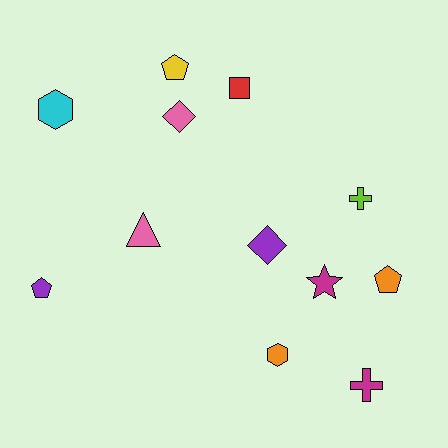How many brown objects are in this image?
There are no brown objects.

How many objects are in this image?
There are 12 objects.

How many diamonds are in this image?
There are 2 diamonds.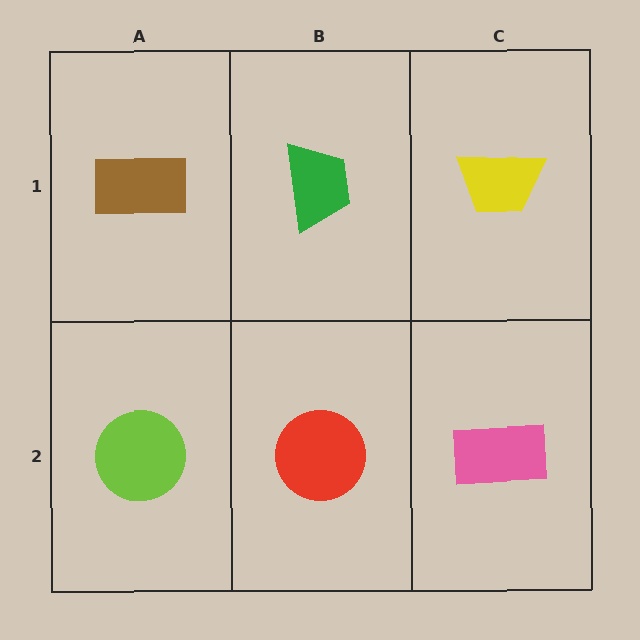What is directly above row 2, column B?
A green trapezoid.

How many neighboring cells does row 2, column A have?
2.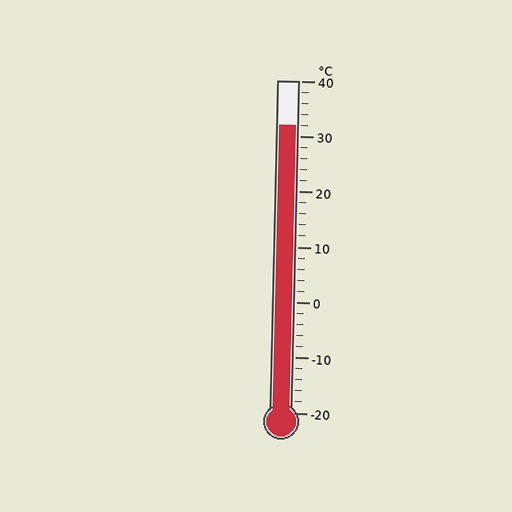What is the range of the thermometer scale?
The thermometer scale ranges from -20°C to 40°C.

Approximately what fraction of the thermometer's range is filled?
The thermometer is filled to approximately 85% of its range.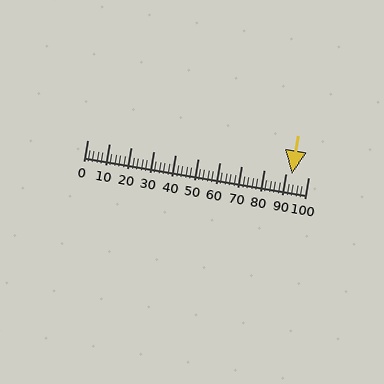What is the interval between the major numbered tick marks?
The major tick marks are spaced 10 units apart.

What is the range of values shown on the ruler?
The ruler shows values from 0 to 100.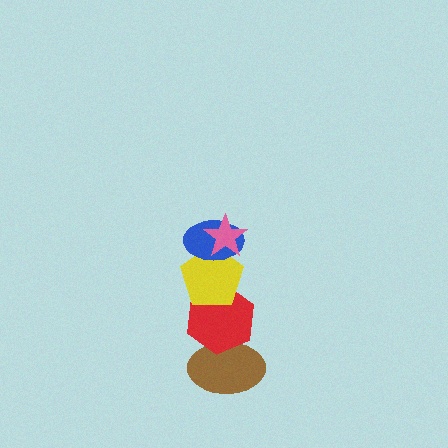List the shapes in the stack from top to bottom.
From top to bottom: the pink star, the blue ellipse, the yellow pentagon, the red hexagon, the brown ellipse.